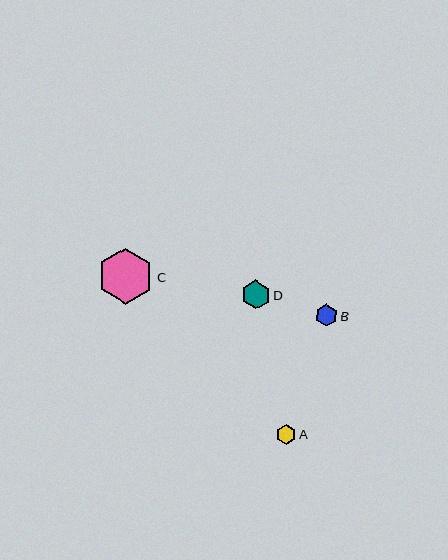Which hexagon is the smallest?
Hexagon A is the smallest with a size of approximately 20 pixels.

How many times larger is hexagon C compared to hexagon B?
Hexagon C is approximately 2.5 times the size of hexagon B.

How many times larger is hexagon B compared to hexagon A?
Hexagon B is approximately 1.1 times the size of hexagon A.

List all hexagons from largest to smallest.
From largest to smallest: C, D, B, A.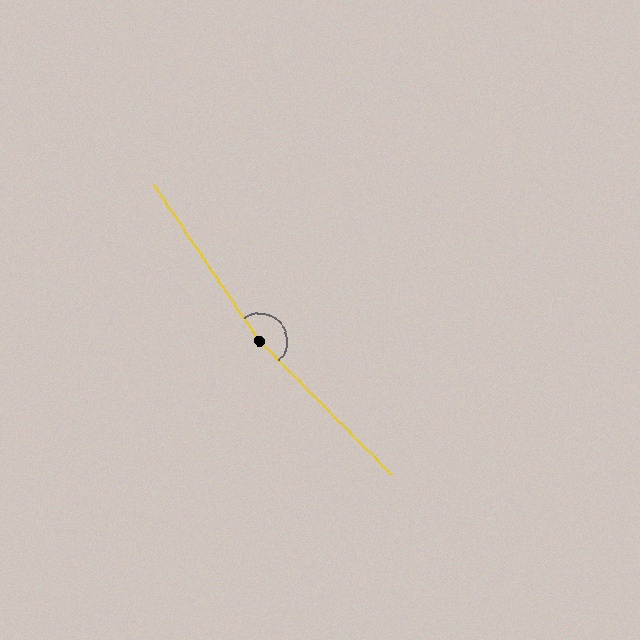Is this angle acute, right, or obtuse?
It is obtuse.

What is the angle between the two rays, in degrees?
Approximately 169 degrees.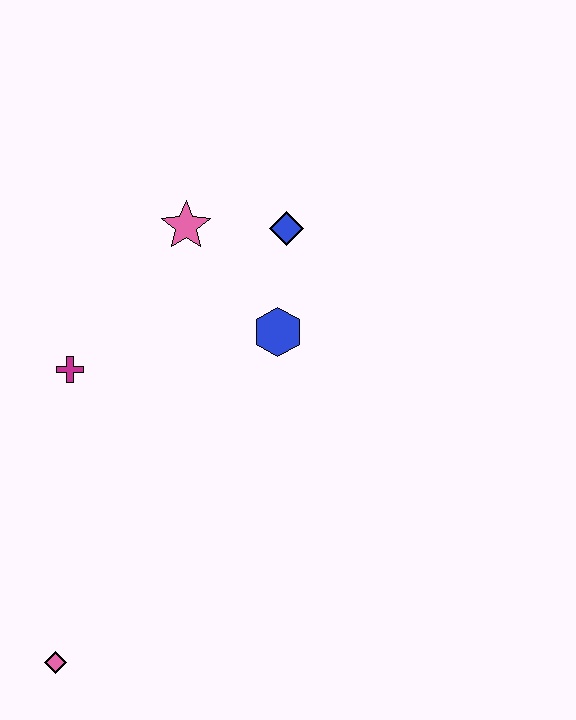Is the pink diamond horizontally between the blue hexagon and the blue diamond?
No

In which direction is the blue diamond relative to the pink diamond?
The blue diamond is above the pink diamond.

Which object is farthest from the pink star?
The pink diamond is farthest from the pink star.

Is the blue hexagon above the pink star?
No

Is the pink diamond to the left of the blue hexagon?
Yes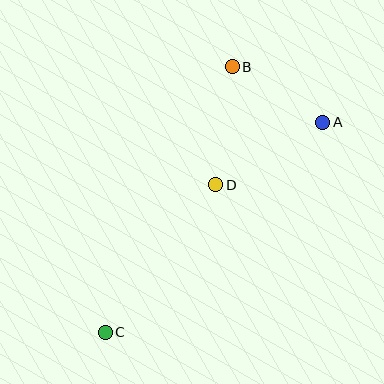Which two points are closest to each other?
Points A and B are closest to each other.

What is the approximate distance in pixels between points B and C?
The distance between B and C is approximately 294 pixels.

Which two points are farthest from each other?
Points A and C are farthest from each other.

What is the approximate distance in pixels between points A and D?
The distance between A and D is approximately 124 pixels.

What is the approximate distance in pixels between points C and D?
The distance between C and D is approximately 184 pixels.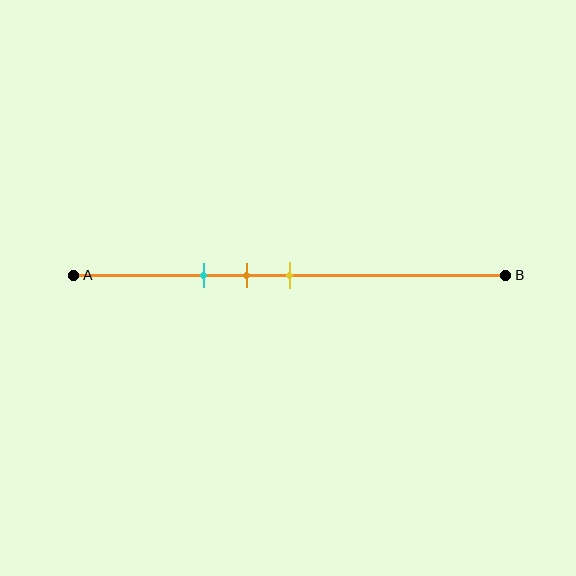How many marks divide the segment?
There are 3 marks dividing the segment.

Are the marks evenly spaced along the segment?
Yes, the marks are approximately evenly spaced.